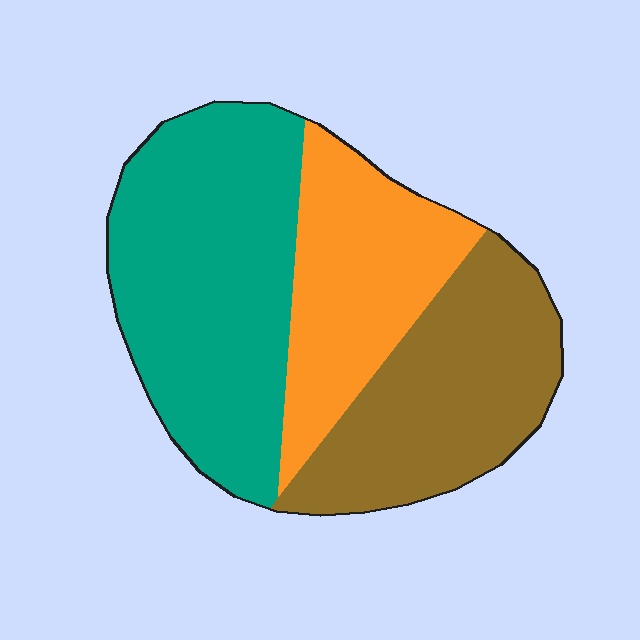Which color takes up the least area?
Orange, at roughly 25%.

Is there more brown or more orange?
Brown.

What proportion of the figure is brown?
Brown covers 31% of the figure.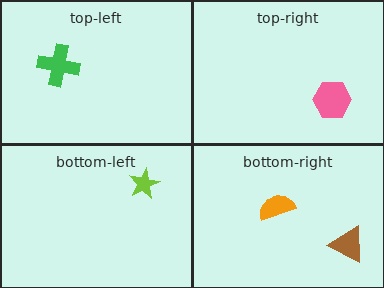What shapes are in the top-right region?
The pink hexagon.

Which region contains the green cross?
The top-left region.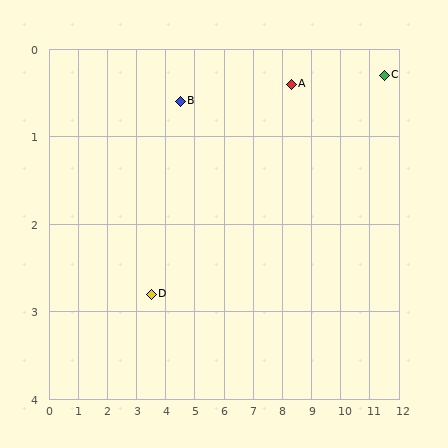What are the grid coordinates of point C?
Point C is at approximately (11.5, 0.3).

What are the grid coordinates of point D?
Point D is at approximately (3.5, 2.8).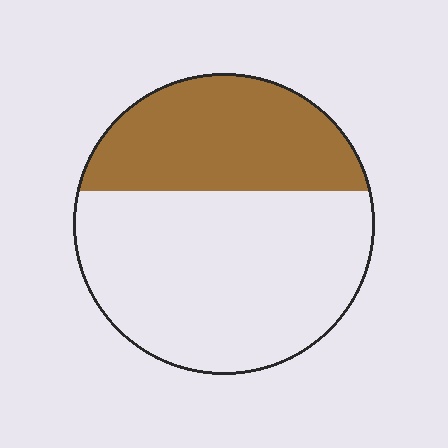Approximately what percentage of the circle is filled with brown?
Approximately 35%.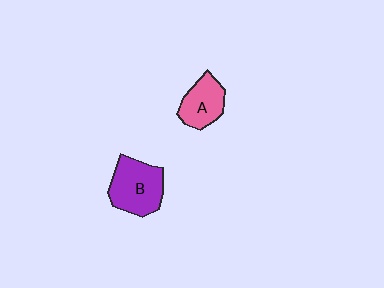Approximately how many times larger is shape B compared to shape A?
Approximately 1.4 times.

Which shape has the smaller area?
Shape A (pink).